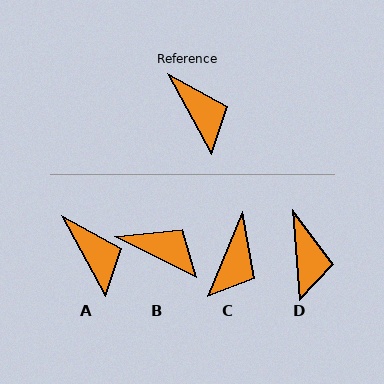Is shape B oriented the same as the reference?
No, it is off by about 34 degrees.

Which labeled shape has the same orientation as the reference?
A.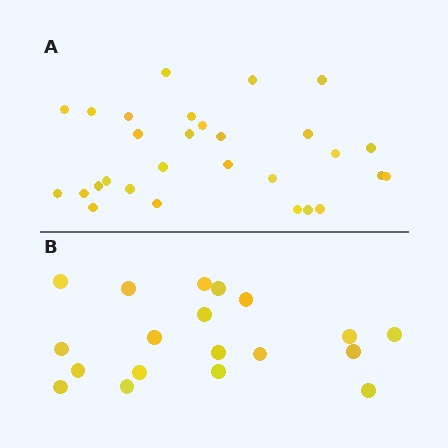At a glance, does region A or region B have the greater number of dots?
Region A (the top region) has more dots.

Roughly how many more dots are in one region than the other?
Region A has roughly 10 or so more dots than region B.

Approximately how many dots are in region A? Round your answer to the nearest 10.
About 30 dots. (The exact count is 29, which rounds to 30.)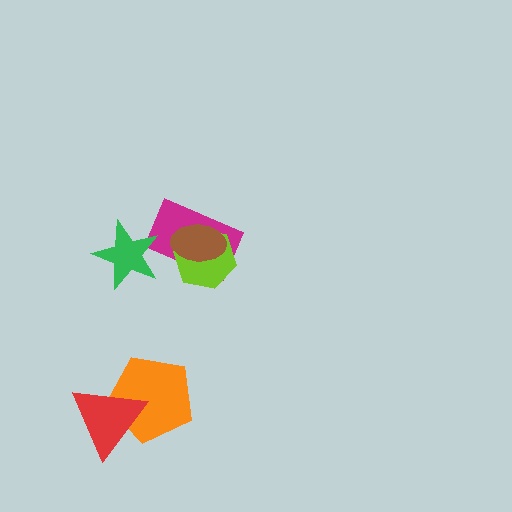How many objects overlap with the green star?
1 object overlaps with the green star.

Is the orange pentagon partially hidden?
Yes, it is partially covered by another shape.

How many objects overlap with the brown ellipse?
2 objects overlap with the brown ellipse.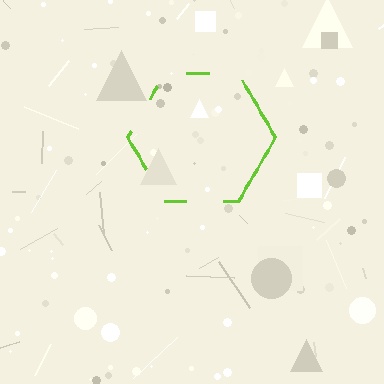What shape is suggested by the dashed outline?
The dashed outline suggests a hexagon.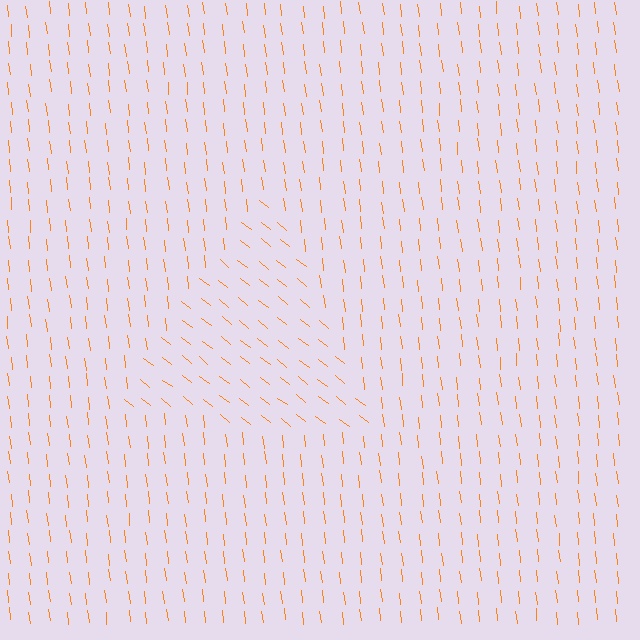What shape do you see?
I see a triangle.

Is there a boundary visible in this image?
Yes, there is a texture boundary formed by a change in line orientation.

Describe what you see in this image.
The image is filled with small orange line segments. A triangle region in the image has lines oriented differently from the surrounding lines, creating a visible texture boundary.